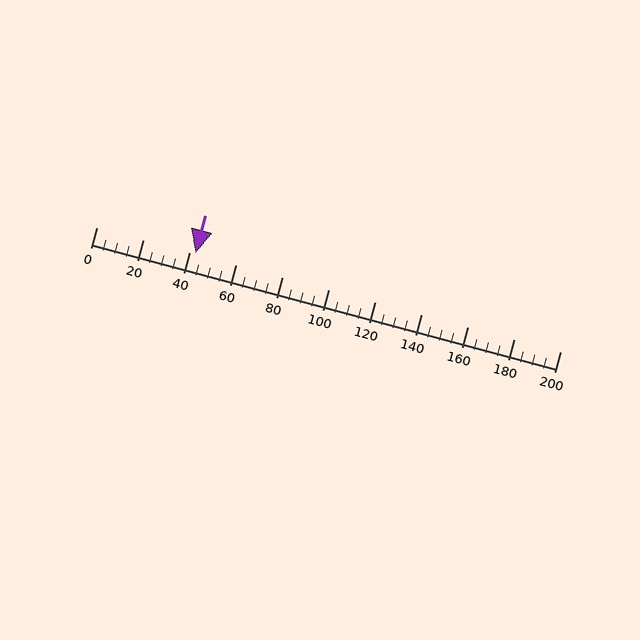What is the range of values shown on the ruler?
The ruler shows values from 0 to 200.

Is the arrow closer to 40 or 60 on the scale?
The arrow is closer to 40.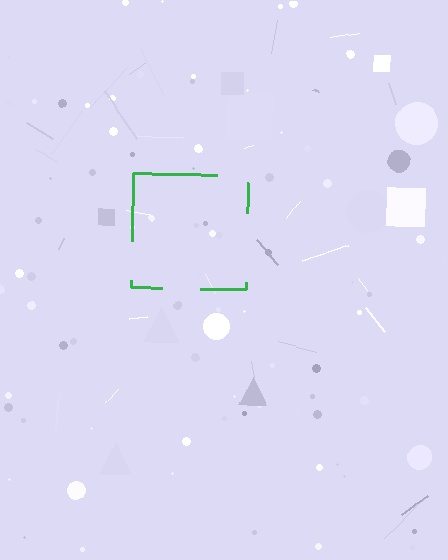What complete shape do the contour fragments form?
The contour fragments form a square.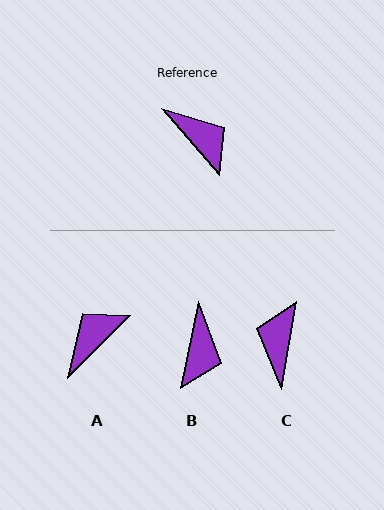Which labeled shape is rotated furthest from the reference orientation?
C, about 130 degrees away.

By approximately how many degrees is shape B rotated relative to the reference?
Approximately 52 degrees clockwise.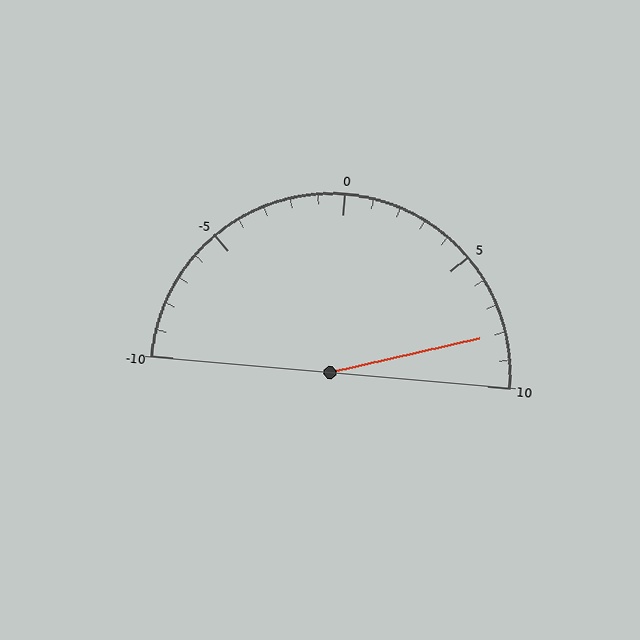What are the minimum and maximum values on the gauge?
The gauge ranges from -10 to 10.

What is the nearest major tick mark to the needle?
The nearest major tick mark is 10.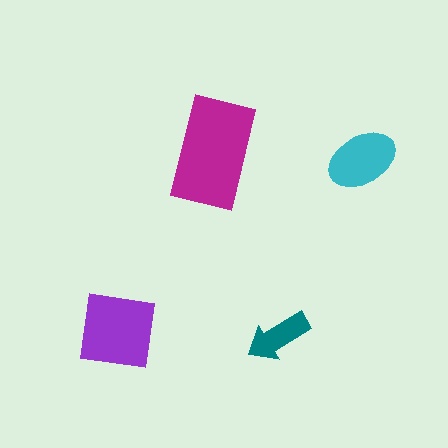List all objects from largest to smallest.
The magenta rectangle, the purple square, the cyan ellipse, the teal arrow.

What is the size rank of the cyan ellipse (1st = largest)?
3rd.